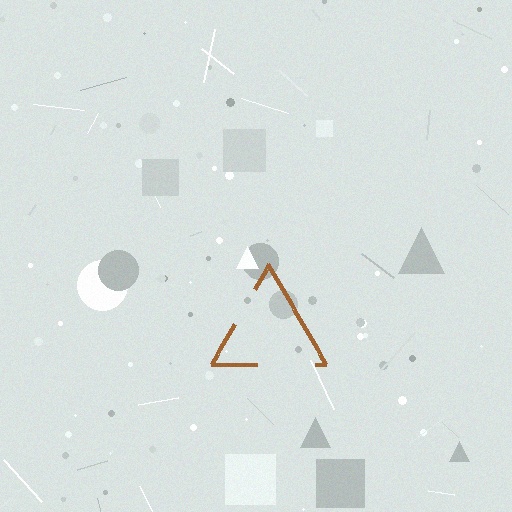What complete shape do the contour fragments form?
The contour fragments form a triangle.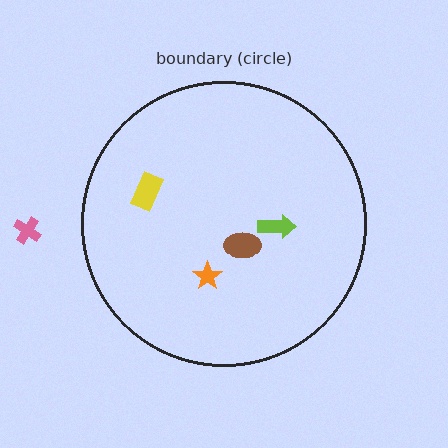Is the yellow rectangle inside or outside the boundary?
Inside.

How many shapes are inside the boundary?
4 inside, 1 outside.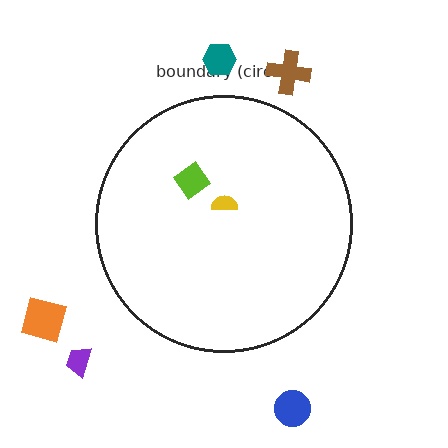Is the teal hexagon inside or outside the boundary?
Outside.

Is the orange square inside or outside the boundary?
Outside.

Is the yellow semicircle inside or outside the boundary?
Inside.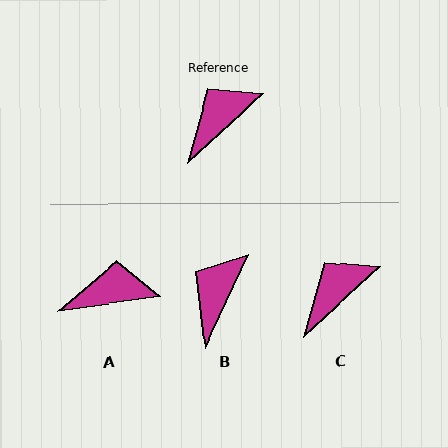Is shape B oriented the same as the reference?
No, it is off by about 23 degrees.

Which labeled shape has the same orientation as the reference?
C.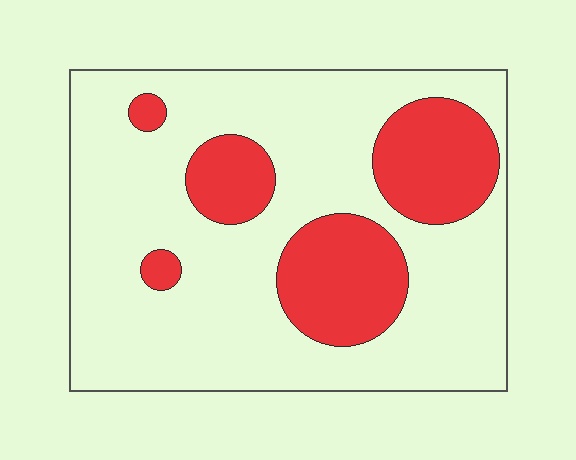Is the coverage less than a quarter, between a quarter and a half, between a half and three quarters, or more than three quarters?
Between a quarter and a half.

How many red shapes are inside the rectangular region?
5.